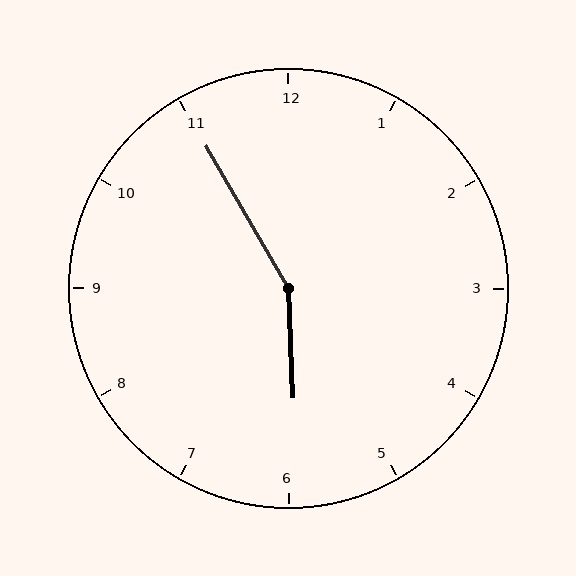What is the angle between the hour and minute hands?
Approximately 152 degrees.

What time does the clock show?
5:55.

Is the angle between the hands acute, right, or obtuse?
It is obtuse.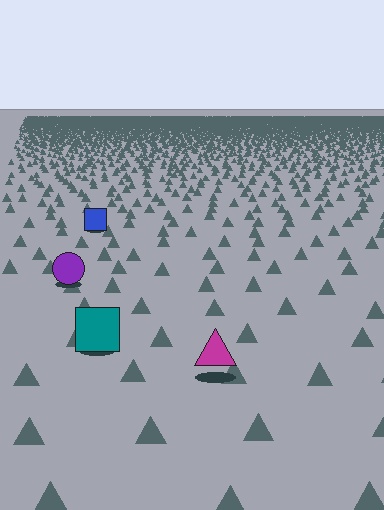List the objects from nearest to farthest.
From nearest to farthest: the magenta triangle, the teal square, the purple circle, the blue square.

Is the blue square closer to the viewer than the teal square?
No. The teal square is closer — you can tell from the texture gradient: the ground texture is coarser near it.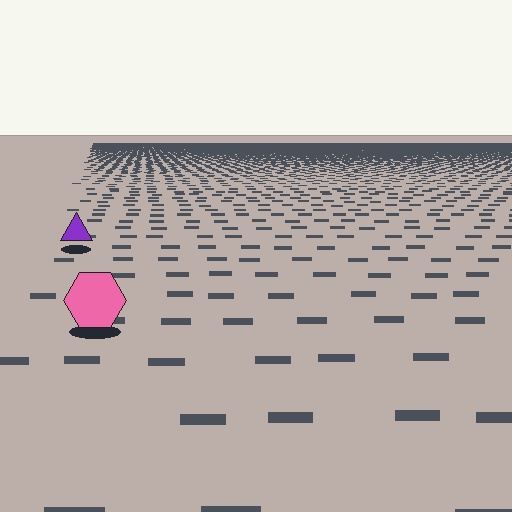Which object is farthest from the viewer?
The purple triangle is farthest from the viewer. It appears smaller and the ground texture around it is denser.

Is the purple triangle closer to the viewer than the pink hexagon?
No. The pink hexagon is closer — you can tell from the texture gradient: the ground texture is coarser near it.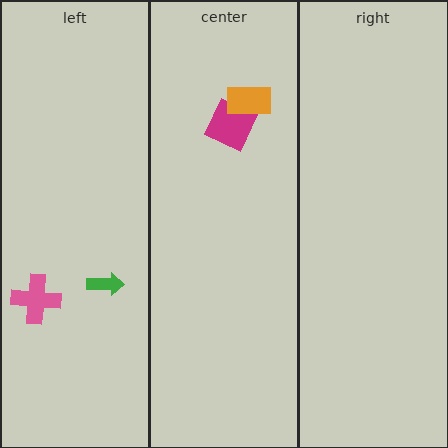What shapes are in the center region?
The magenta square, the orange rectangle.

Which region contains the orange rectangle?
The center region.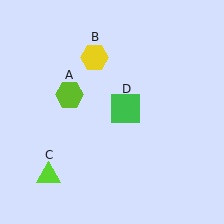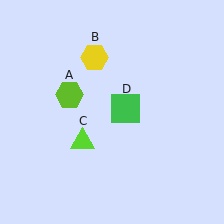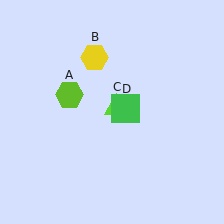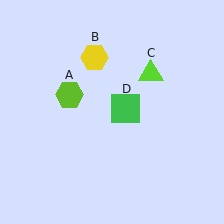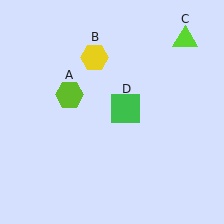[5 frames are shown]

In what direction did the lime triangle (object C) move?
The lime triangle (object C) moved up and to the right.